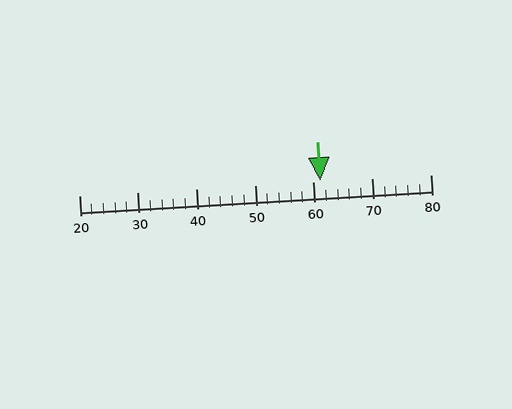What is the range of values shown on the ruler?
The ruler shows values from 20 to 80.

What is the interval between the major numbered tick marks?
The major tick marks are spaced 10 units apart.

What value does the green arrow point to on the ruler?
The green arrow points to approximately 61.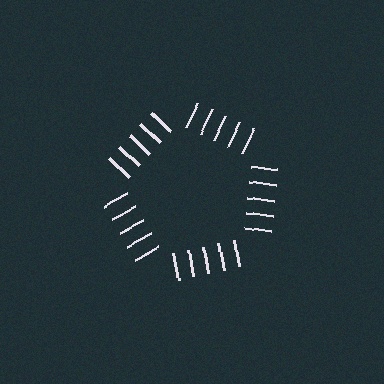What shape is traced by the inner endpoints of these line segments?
An illusory pentagon — the line segments terminate on its edges but no continuous stroke is drawn.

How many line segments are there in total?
25 — 5 along each of the 5 edges.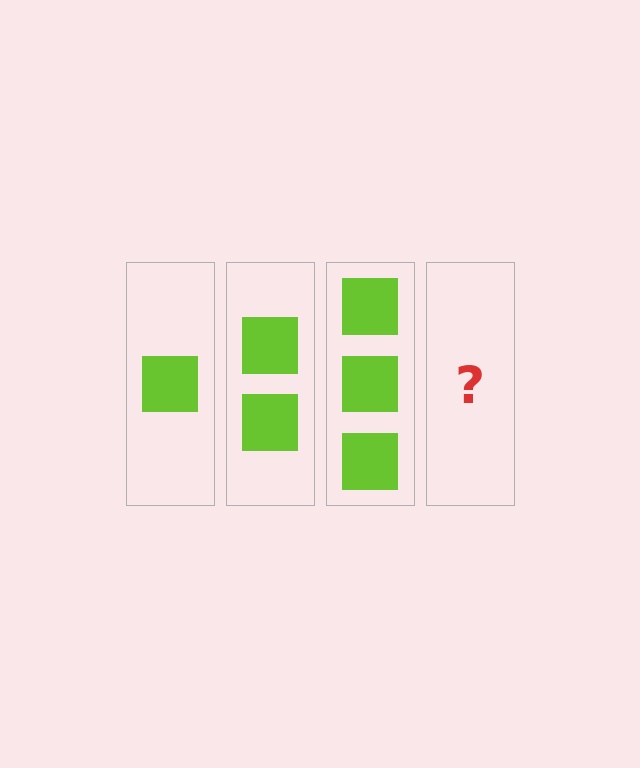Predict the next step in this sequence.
The next step is 4 squares.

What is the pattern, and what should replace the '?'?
The pattern is that each step adds one more square. The '?' should be 4 squares.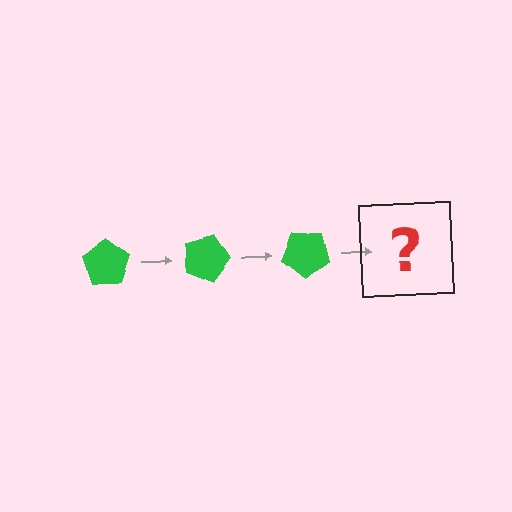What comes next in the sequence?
The next element should be a green pentagon rotated 60 degrees.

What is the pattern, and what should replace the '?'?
The pattern is that the pentagon rotates 20 degrees each step. The '?' should be a green pentagon rotated 60 degrees.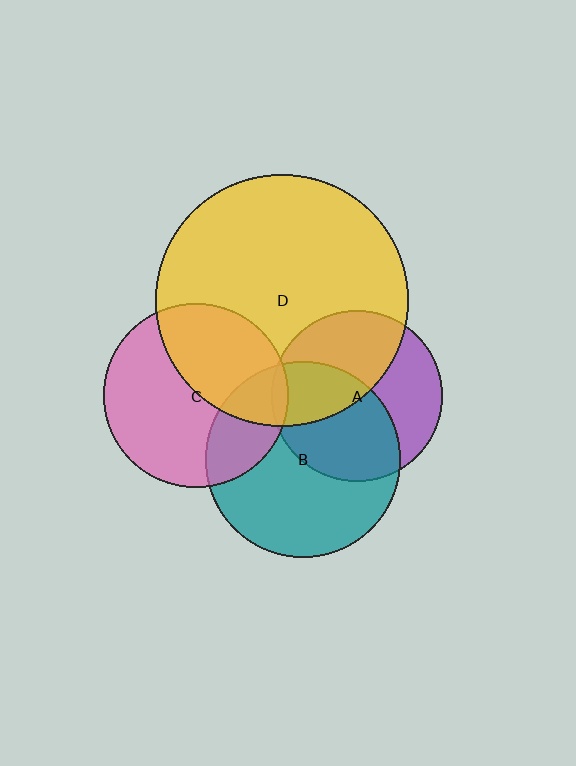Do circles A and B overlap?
Yes.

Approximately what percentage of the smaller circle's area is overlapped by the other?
Approximately 50%.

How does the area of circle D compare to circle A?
Approximately 2.2 times.